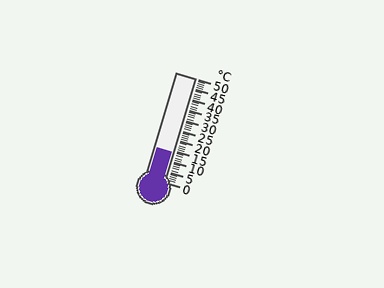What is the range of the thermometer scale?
The thermometer scale ranges from 0°C to 50°C.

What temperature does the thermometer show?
The thermometer shows approximately 14°C.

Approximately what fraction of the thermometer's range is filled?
The thermometer is filled to approximately 30% of its range.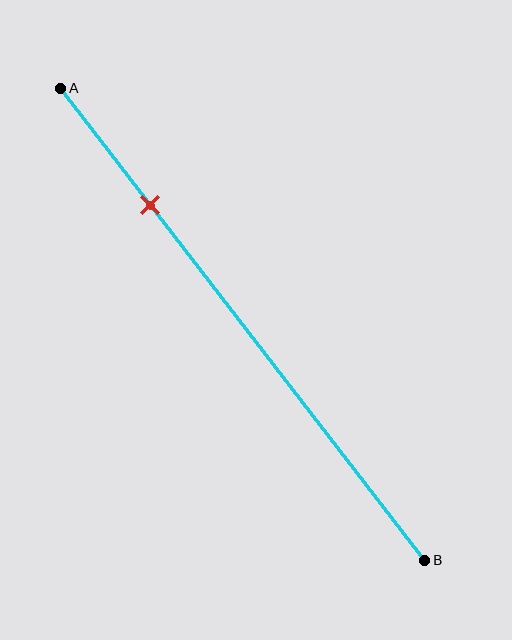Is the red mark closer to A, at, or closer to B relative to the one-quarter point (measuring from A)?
The red mark is approximately at the one-quarter point of segment AB.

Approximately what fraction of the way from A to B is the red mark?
The red mark is approximately 25% of the way from A to B.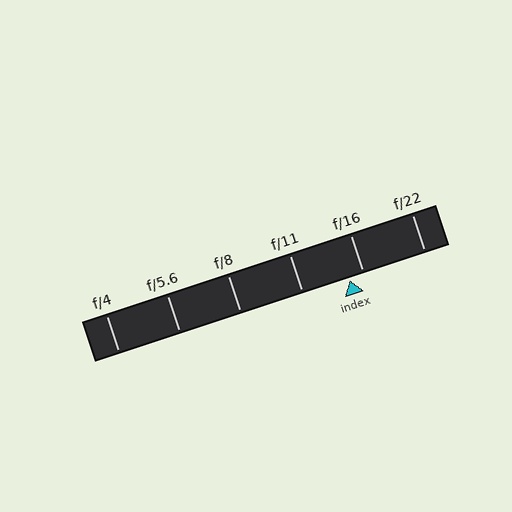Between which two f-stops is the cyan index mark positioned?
The index mark is between f/11 and f/16.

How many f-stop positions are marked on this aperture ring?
There are 6 f-stop positions marked.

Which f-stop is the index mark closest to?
The index mark is closest to f/16.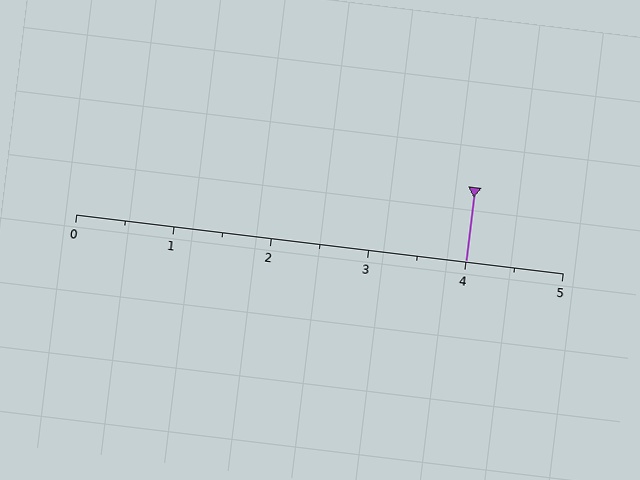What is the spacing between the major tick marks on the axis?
The major ticks are spaced 1 apart.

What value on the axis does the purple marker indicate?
The marker indicates approximately 4.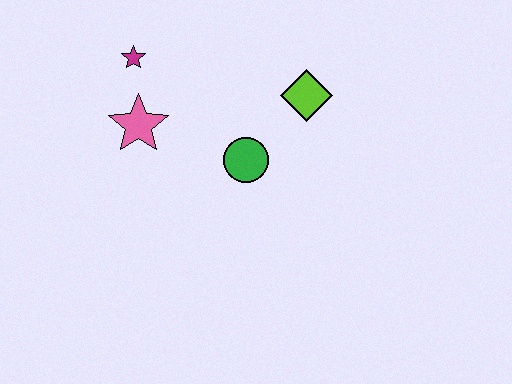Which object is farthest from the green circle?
The magenta star is farthest from the green circle.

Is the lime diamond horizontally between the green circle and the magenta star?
No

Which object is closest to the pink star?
The magenta star is closest to the pink star.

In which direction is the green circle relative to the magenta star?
The green circle is to the right of the magenta star.